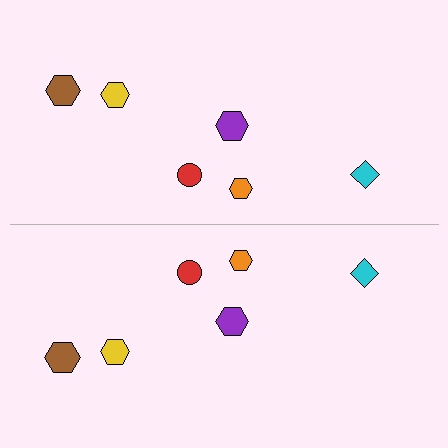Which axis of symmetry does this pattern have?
The pattern has a horizontal axis of symmetry running through the center of the image.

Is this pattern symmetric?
Yes, this pattern has bilateral (reflection) symmetry.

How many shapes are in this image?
There are 12 shapes in this image.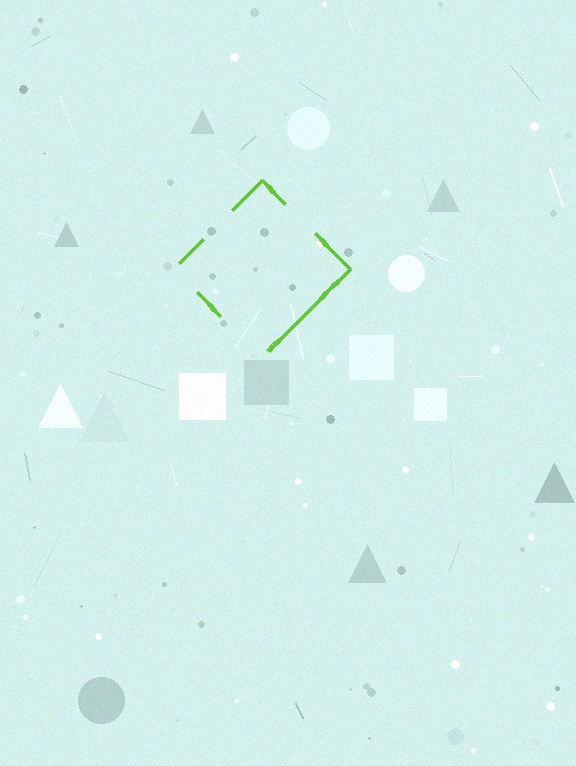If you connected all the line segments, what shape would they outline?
They would outline a diamond.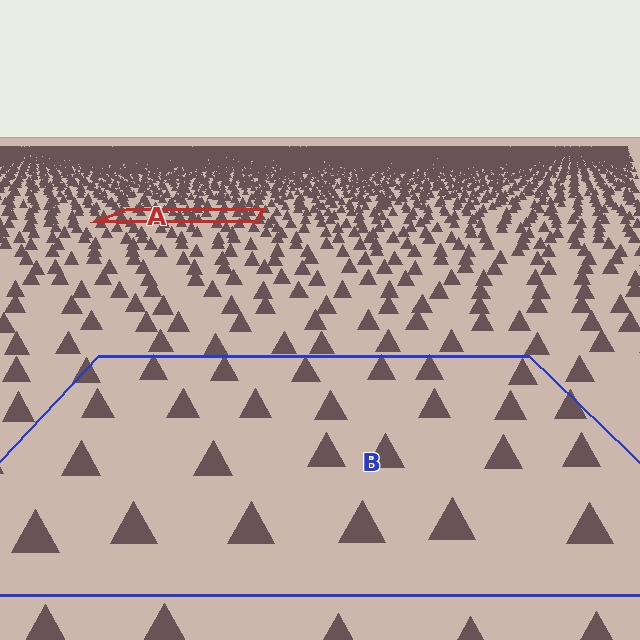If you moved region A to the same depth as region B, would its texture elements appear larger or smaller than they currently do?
They would appear larger. At a closer depth, the same texture elements are projected at a bigger on-screen size.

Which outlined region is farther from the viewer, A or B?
Region A is farther from the viewer — the texture elements inside it appear smaller and more densely packed.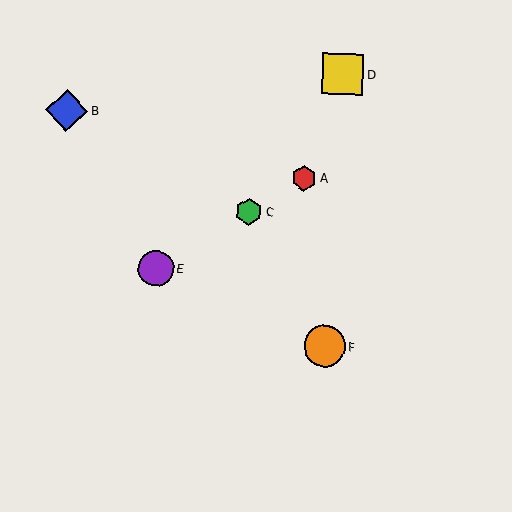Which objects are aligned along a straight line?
Objects A, C, E are aligned along a straight line.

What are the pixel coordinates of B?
Object B is at (67, 110).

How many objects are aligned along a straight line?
3 objects (A, C, E) are aligned along a straight line.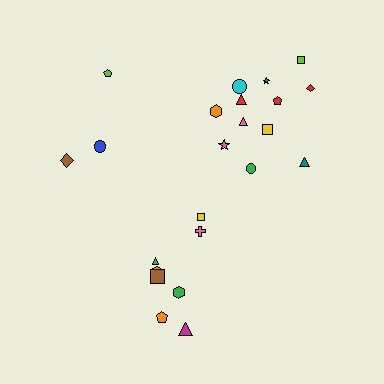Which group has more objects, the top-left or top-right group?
The top-right group.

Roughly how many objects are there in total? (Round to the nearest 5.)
Roughly 25 objects in total.